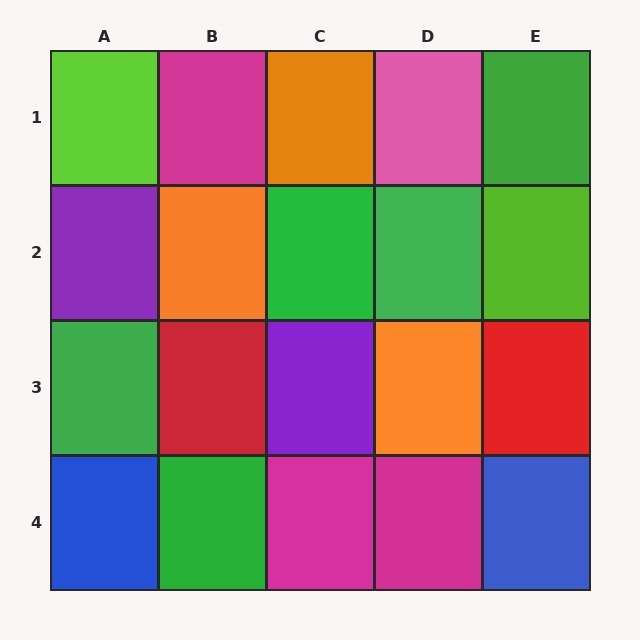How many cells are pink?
1 cell is pink.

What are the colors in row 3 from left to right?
Green, red, purple, orange, red.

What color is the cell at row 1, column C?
Orange.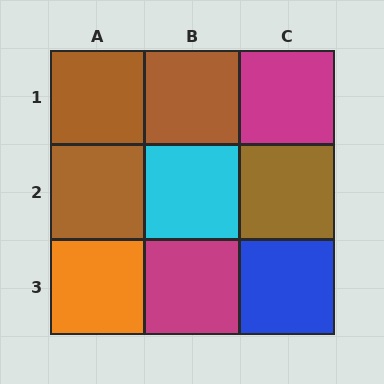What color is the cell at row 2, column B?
Cyan.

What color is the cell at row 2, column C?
Brown.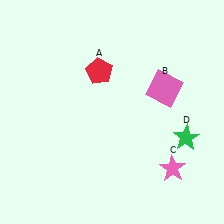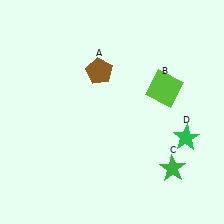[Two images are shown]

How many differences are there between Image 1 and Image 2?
There are 3 differences between the two images.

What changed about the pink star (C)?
In Image 1, C is pink. In Image 2, it changed to green.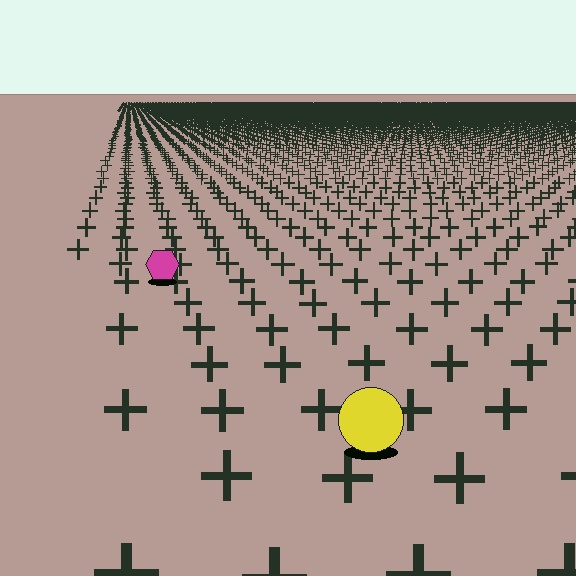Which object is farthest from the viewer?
The magenta hexagon is farthest from the viewer. It appears smaller and the ground texture around it is denser.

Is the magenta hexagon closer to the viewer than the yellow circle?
No. The yellow circle is closer — you can tell from the texture gradient: the ground texture is coarser near it.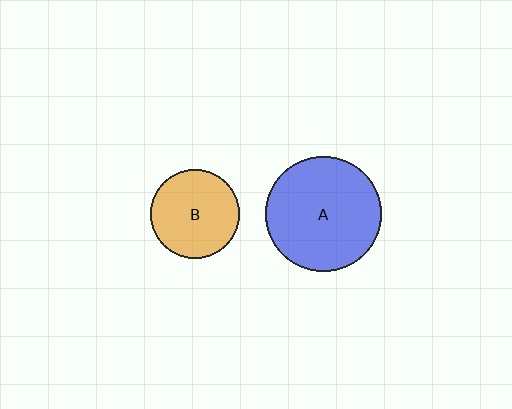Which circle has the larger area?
Circle A (blue).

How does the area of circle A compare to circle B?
Approximately 1.7 times.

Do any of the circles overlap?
No, none of the circles overlap.